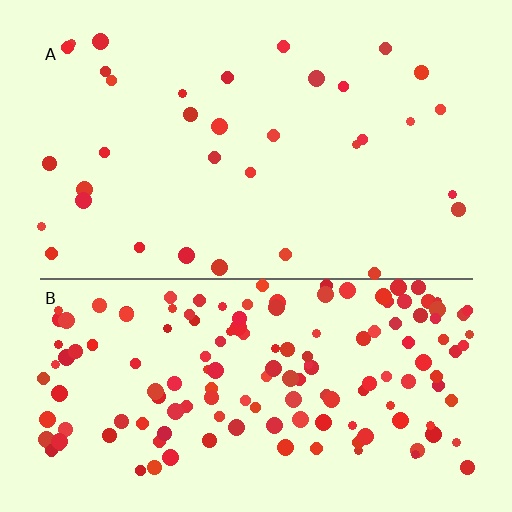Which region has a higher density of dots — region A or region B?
B (the bottom).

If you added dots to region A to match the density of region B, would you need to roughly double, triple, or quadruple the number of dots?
Approximately quadruple.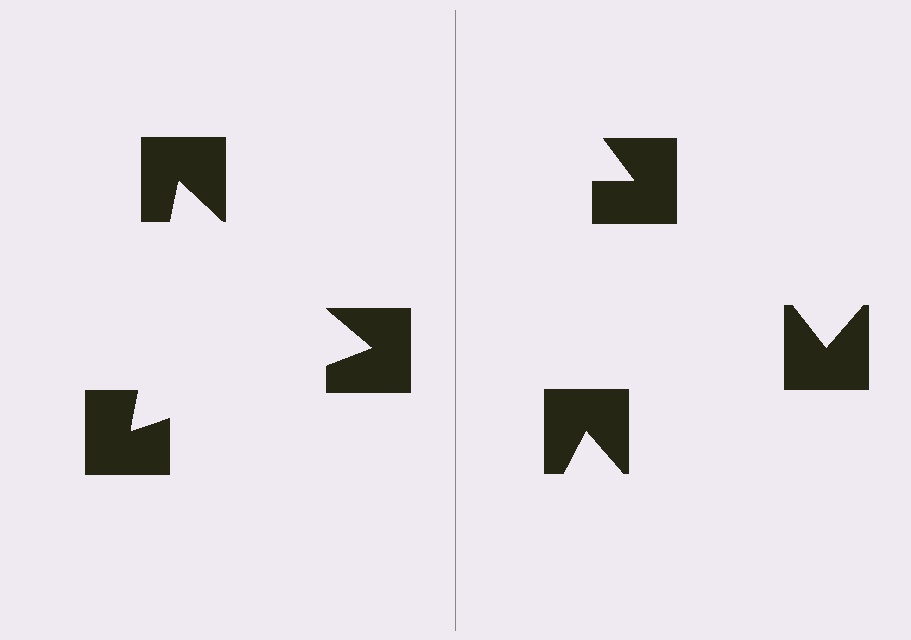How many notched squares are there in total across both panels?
6 — 3 on each side.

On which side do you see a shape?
An illusory triangle appears on the left side. On the right side the wedge cuts are rotated, so no coherent shape forms.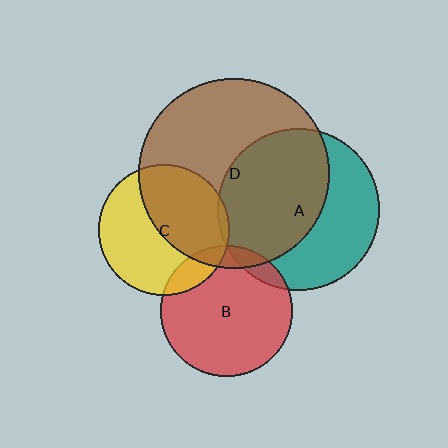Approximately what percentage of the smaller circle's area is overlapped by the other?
Approximately 45%.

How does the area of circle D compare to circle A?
Approximately 1.4 times.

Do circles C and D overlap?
Yes.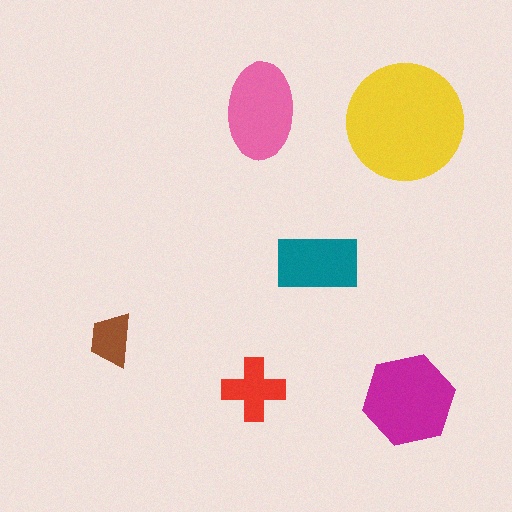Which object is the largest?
The yellow circle.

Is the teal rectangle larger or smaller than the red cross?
Larger.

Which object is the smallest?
The brown trapezoid.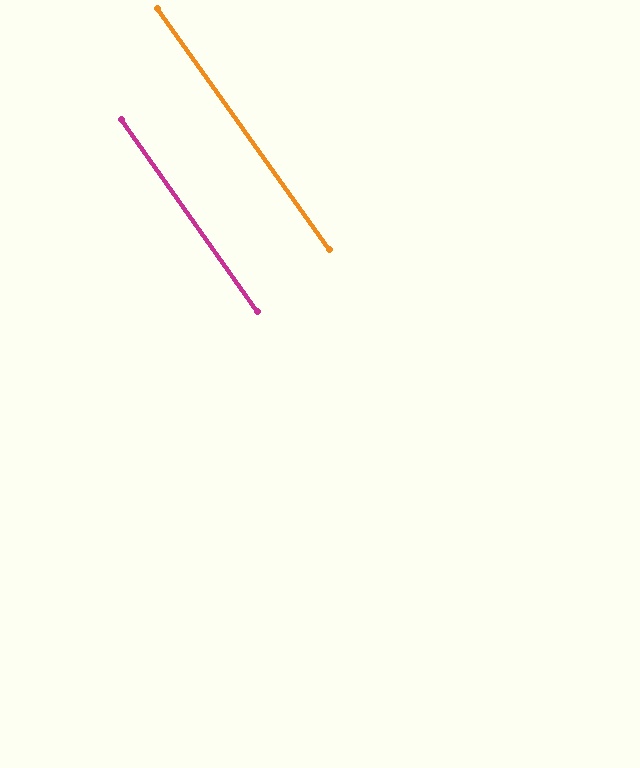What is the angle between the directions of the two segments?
Approximately 0 degrees.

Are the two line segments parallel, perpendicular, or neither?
Parallel — their directions differ by only 0.3°.